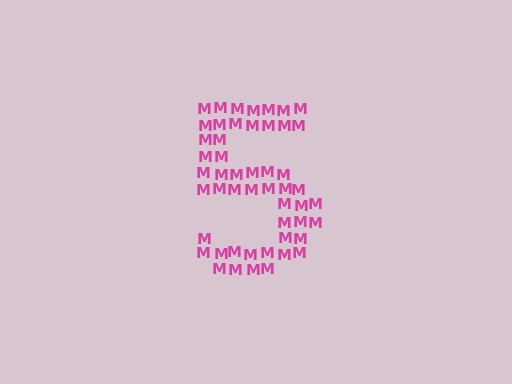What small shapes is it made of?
It is made of small letter M's.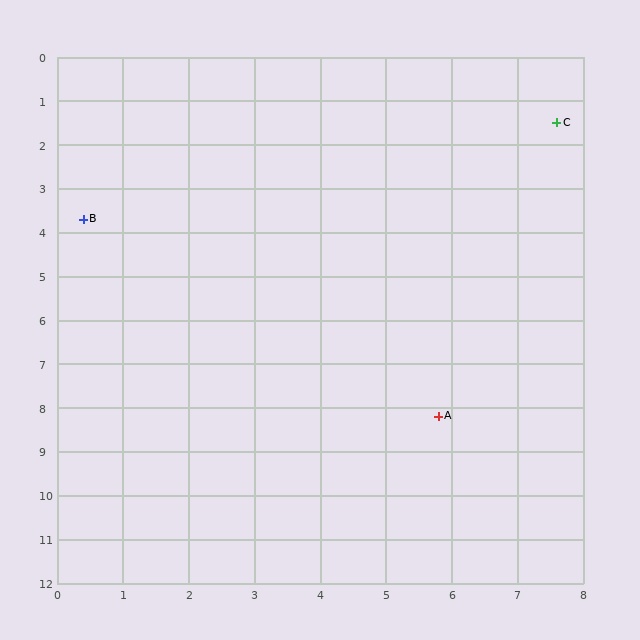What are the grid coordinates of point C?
Point C is at approximately (7.6, 1.5).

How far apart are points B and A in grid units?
Points B and A are about 7.0 grid units apart.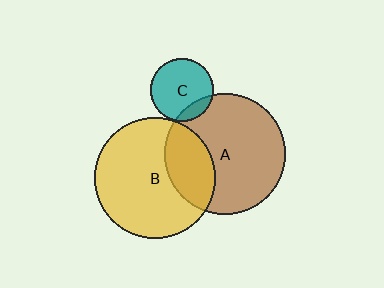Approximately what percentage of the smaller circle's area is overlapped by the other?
Approximately 25%.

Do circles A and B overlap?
Yes.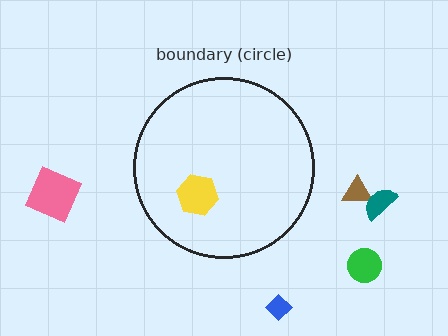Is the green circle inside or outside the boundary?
Outside.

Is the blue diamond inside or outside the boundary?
Outside.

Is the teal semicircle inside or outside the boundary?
Outside.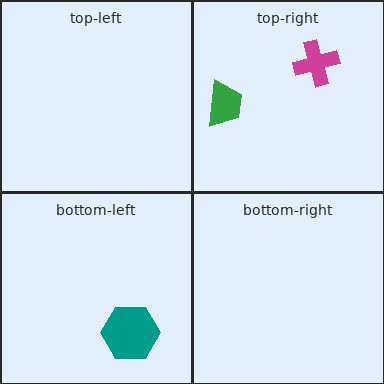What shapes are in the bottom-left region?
The teal hexagon.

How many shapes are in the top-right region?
2.